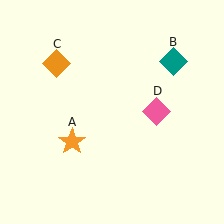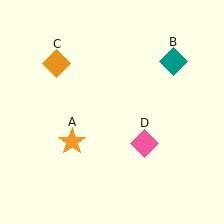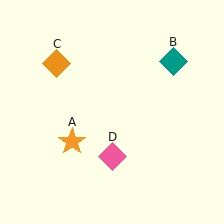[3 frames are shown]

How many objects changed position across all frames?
1 object changed position: pink diamond (object D).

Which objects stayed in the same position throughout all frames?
Orange star (object A) and teal diamond (object B) and orange diamond (object C) remained stationary.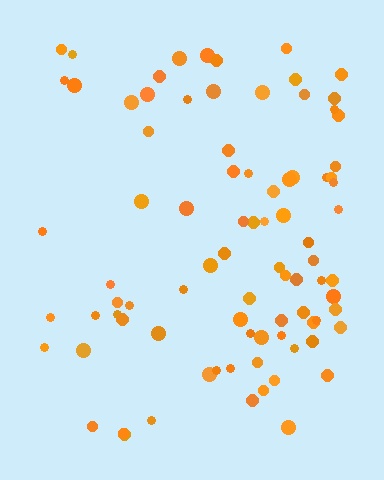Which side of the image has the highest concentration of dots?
The right.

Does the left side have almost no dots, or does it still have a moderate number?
Still a moderate number, just noticeably fewer than the right.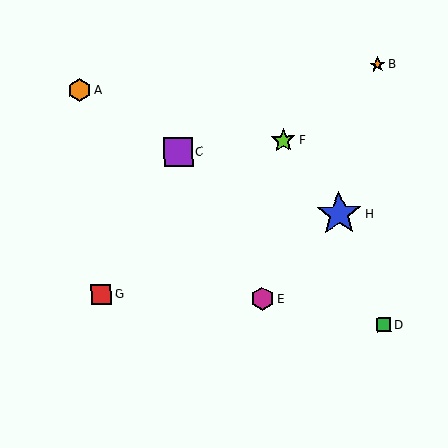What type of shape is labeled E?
Shape E is a magenta hexagon.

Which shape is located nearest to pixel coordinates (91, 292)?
The red square (labeled G) at (101, 294) is nearest to that location.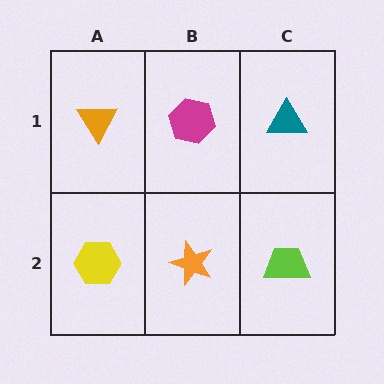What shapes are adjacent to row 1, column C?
A lime trapezoid (row 2, column C), a magenta hexagon (row 1, column B).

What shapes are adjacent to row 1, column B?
An orange star (row 2, column B), an orange triangle (row 1, column A), a teal triangle (row 1, column C).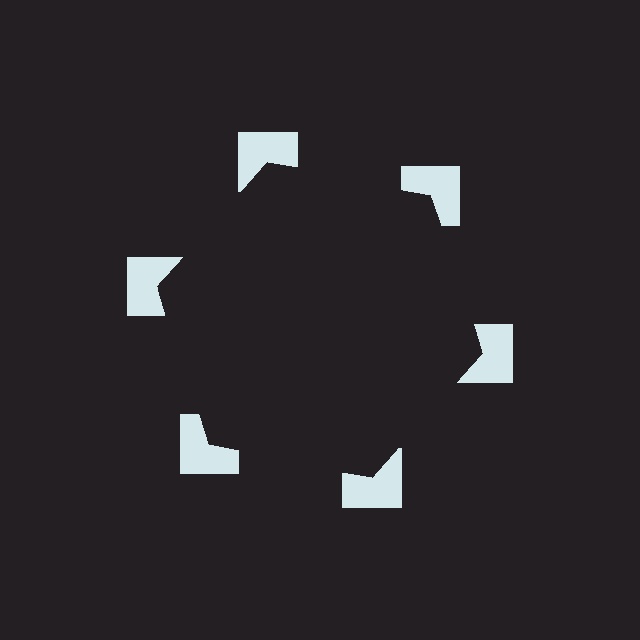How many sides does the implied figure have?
6 sides.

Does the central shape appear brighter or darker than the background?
It typically appears slightly darker than the background, even though no actual brightness change is drawn.